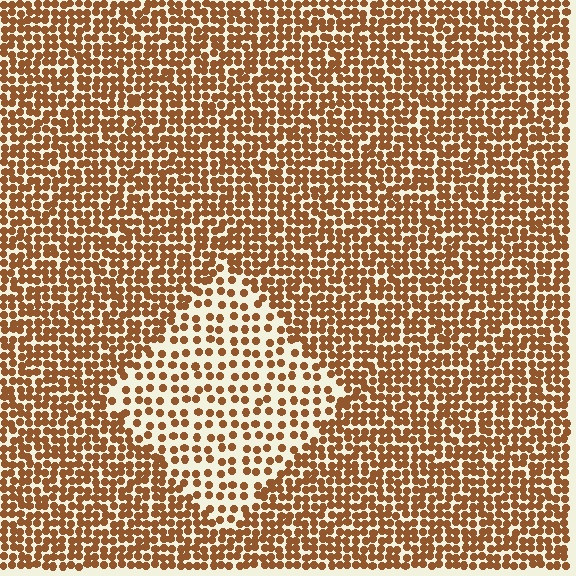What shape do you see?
I see a diamond.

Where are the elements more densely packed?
The elements are more densely packed outside the diamond boundary.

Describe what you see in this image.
The image contains small brown elements arranged at two different densities. A diamond-shaped region is visible where the elements are less densely packed than the surrounding area.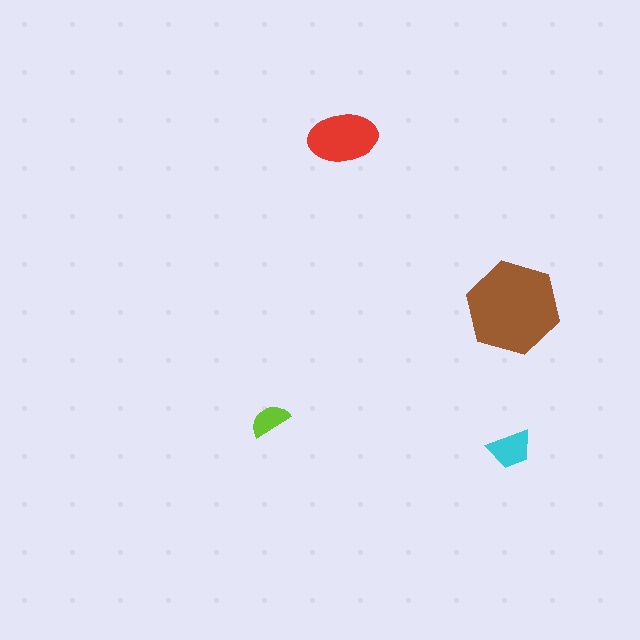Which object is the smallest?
The lime semicircle.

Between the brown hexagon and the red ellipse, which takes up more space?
The brown hexagon.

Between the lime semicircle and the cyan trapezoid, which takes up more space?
The cyan trapezoid.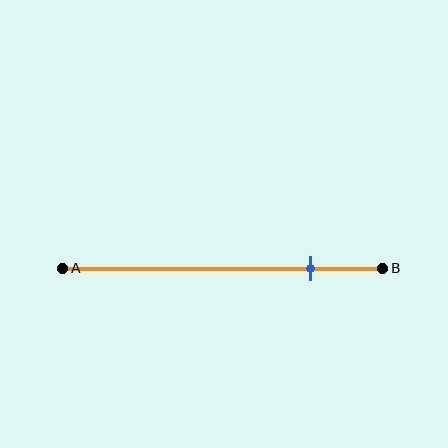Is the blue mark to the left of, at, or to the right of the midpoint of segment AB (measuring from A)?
The blue mark is to the right of the midpoint of segment AB.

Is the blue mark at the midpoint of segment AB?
No, the mark is at about 80% from A, not at the 50% midpoint.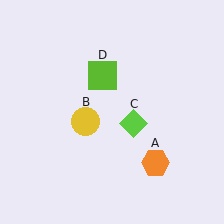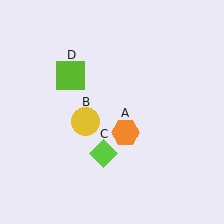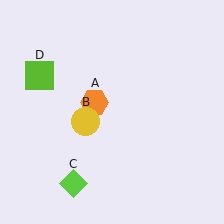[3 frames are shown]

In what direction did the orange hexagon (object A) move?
The orange hexagon (object A) moved up and to the left.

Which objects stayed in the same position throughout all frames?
Yellow circle (object B) remained stationary.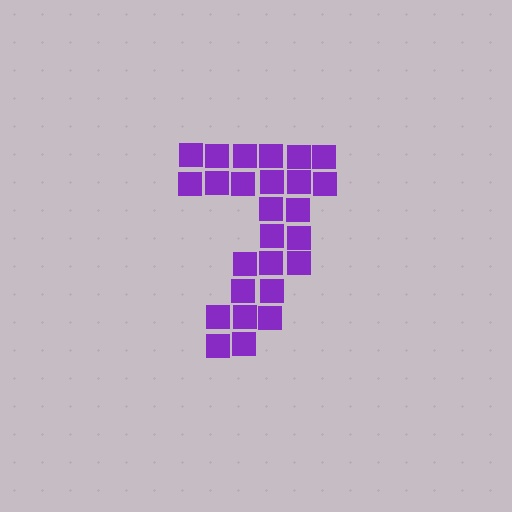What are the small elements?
The small elements are squares.